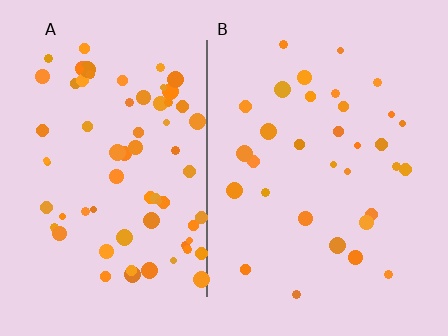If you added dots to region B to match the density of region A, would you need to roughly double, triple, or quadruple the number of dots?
Approximately double.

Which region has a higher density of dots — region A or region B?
A (the left).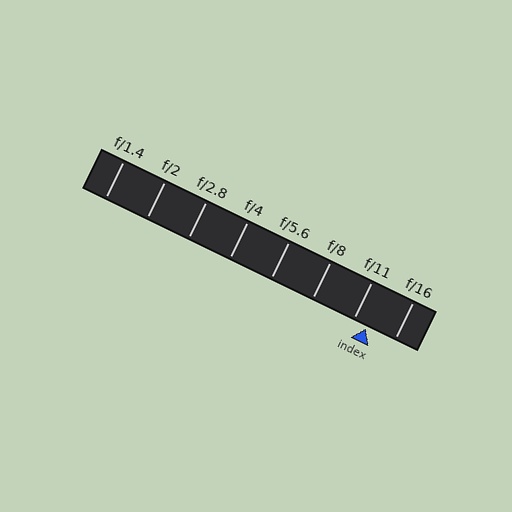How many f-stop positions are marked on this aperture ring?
There are 8 f-stop positions marked.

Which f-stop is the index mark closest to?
The index mark is closest to f/11.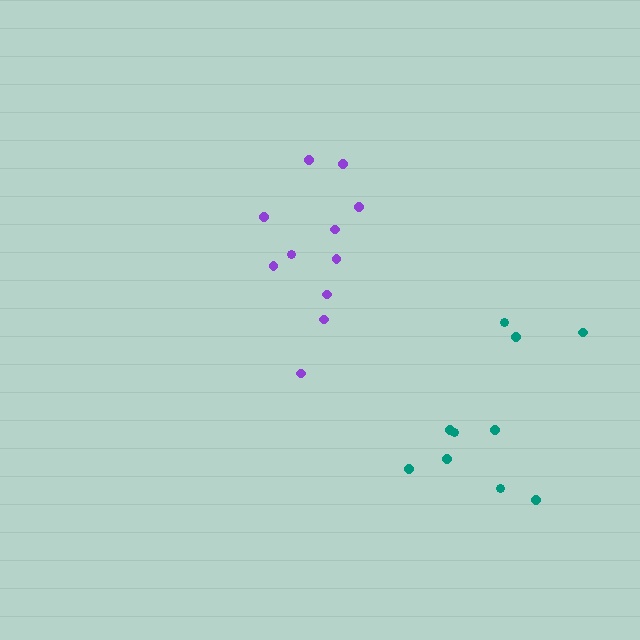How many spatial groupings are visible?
There are 2 spatial groupings.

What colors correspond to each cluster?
The clusters are colored: purple, teal.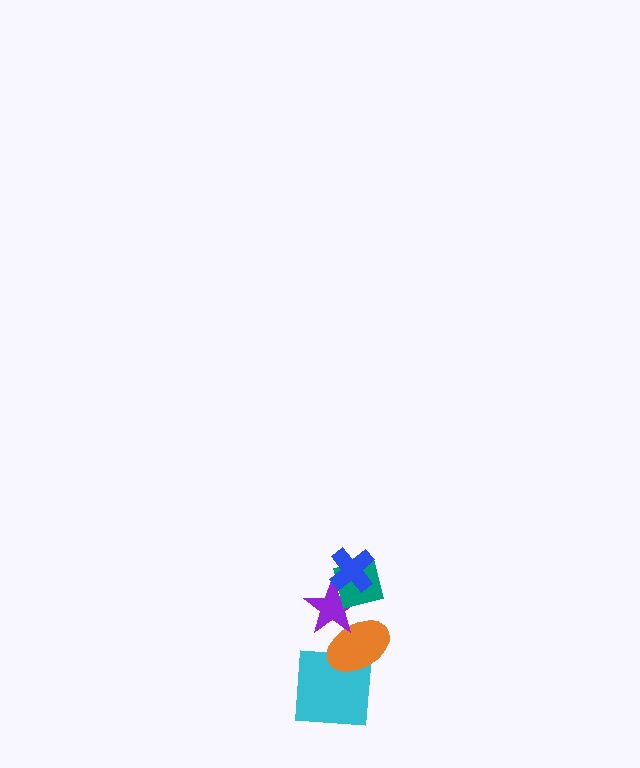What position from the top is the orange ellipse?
The orange ellipse is 4th from the top.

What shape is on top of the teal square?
The blue cross is on top of the teal square.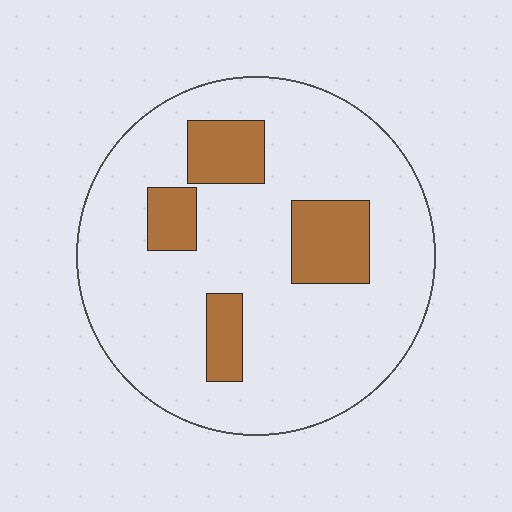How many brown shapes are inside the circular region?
4.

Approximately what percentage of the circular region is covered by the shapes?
Approximately 20%.